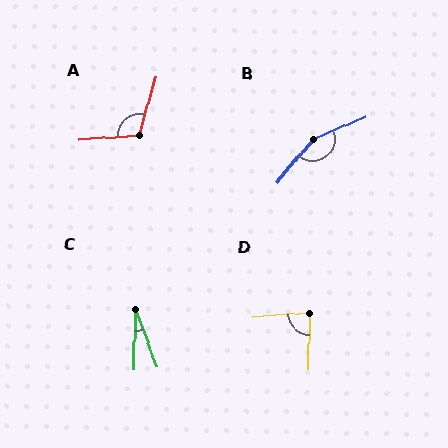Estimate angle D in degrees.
Approximately 85 degrees.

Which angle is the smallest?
C, at approximately 23 degrees.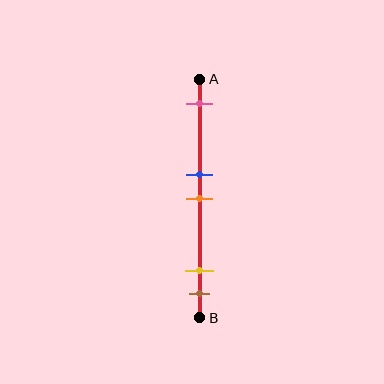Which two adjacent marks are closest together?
The blue and orange marks are the closest adjacent pair.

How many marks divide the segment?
There are 5 marks dividing the segment.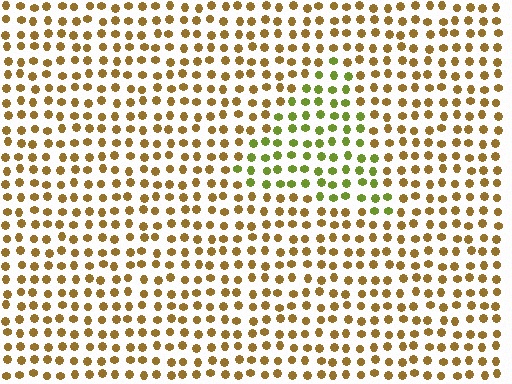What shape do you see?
I see a triangle.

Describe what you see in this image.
The image is filled with small brown elements in a uniform arrangement. A triangle-shaped region is visible where the elements are tinted to a slightly different hue, forming a subtle color boundary.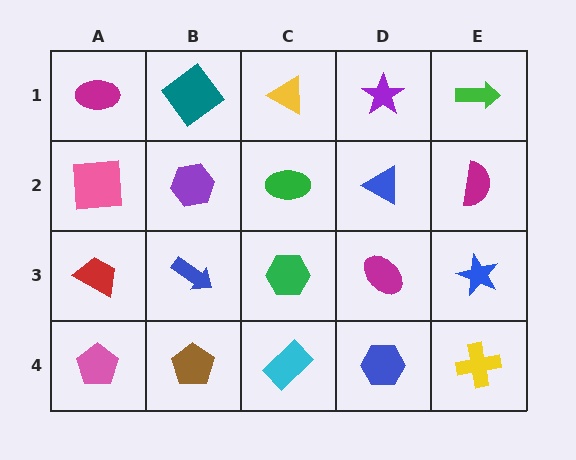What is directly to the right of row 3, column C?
A magenta ellipse.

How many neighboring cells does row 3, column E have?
3.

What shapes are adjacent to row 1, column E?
A magenta semicircle (row 2, column E), a purple star (row 1, column D).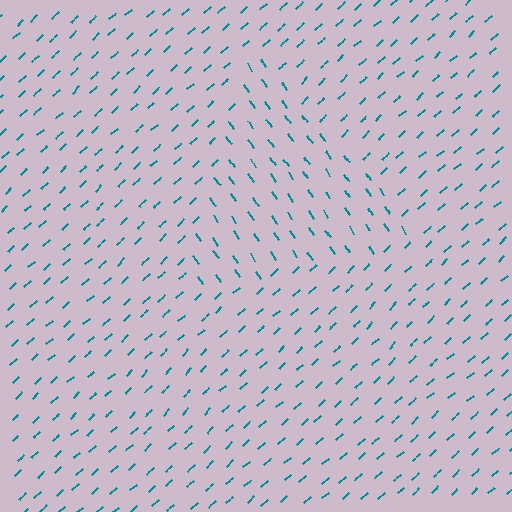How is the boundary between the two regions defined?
The boundary is defined purely by a change in line orientation (approximately 82 degrees difference). All lines are the same color and thickness.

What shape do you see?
I see a triangle.